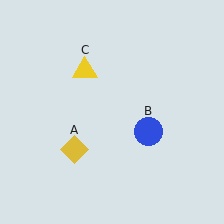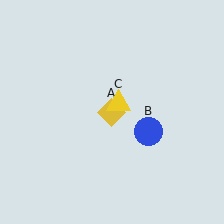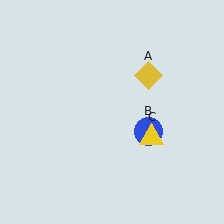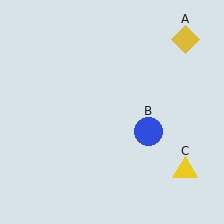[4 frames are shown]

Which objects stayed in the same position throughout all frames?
Blue circle (object B) remained stationary.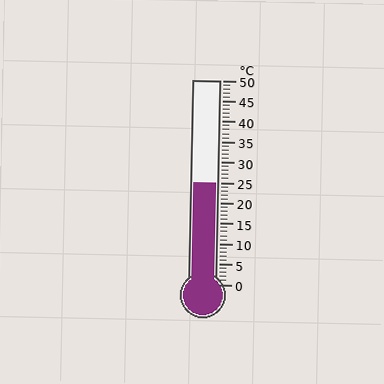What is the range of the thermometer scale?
The thermometer scale ranges from 0°C to 50°C.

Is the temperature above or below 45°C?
The temperature is below 45°C.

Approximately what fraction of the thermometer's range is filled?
The thermometer is filled to approximately 50% of its range.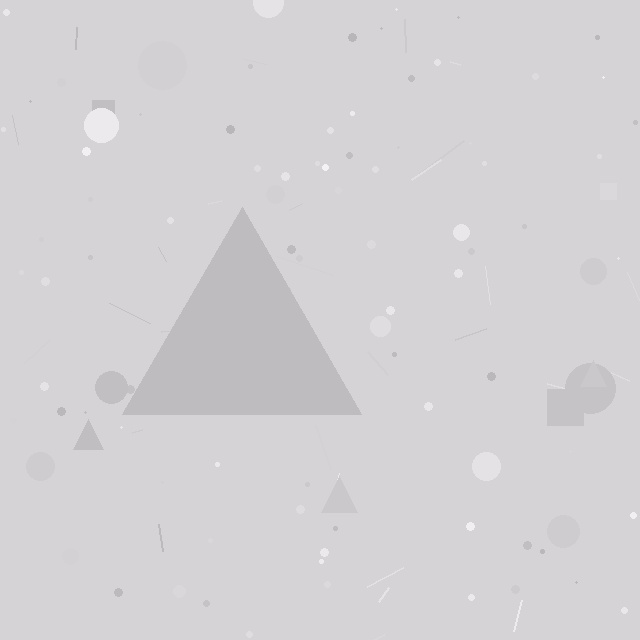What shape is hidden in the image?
A triangle is hidden in the image.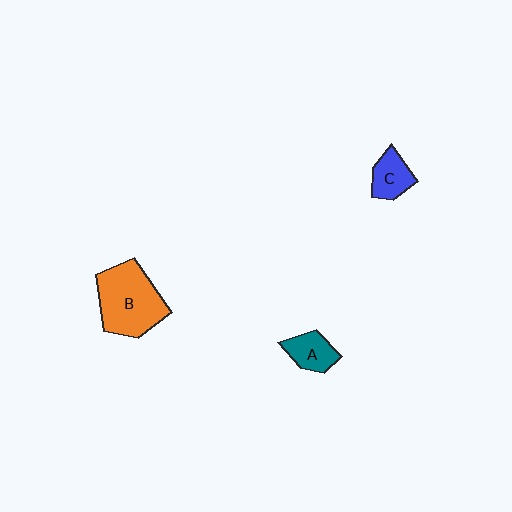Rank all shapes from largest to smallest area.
From largest to smallest: B (orange), C (blue), A (teal).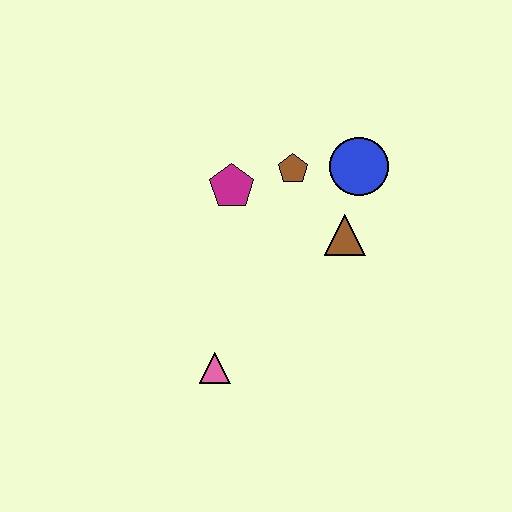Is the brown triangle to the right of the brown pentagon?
Yes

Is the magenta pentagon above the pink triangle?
Yes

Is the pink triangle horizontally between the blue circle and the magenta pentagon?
No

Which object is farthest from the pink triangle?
The blue circle is farthest from the pink triangle.